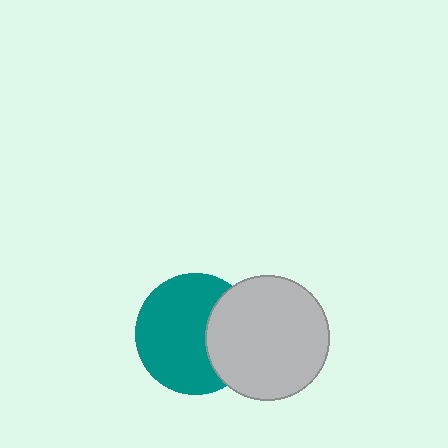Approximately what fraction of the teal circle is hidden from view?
Roughly 31% of the teal circle is hidden behind the light gray circle.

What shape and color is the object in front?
The object in front is a light gray circle.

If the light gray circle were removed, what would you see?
You would see the complete teal circle.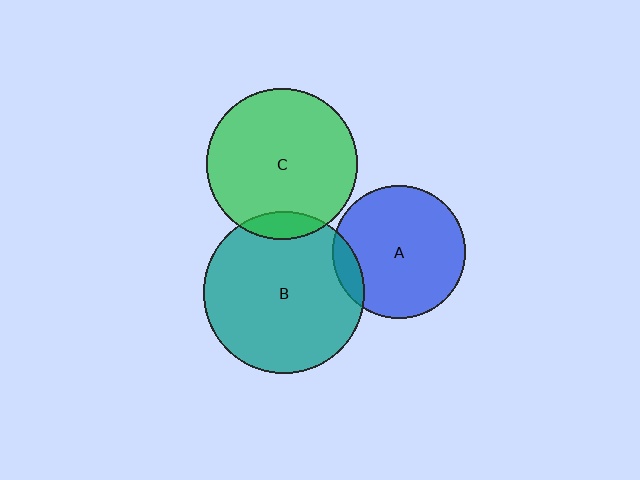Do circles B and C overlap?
Yes.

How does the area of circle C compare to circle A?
Approximately 1.3 times.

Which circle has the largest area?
Circle B (teal).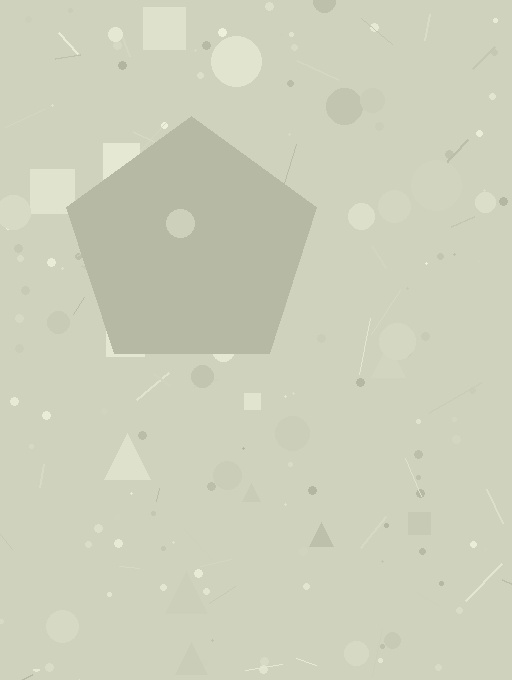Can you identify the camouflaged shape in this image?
The camouflaged shape is a pentagon.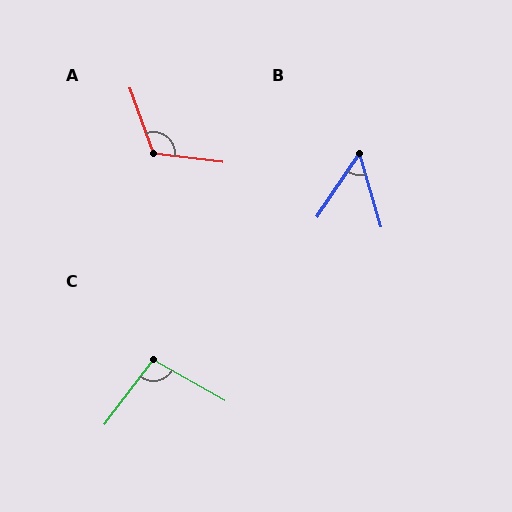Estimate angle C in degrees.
Approximately 98 degrees.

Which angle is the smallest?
B, at approximately 50 degrees.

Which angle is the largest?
A, at approximately 117 degrees.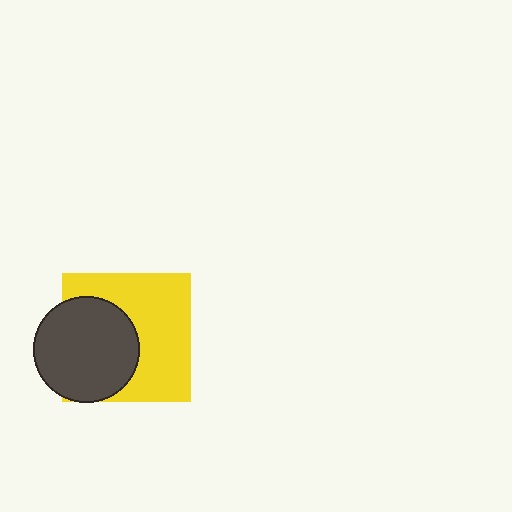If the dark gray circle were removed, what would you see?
You would see the complete yellow square.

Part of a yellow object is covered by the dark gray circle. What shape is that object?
It is a square.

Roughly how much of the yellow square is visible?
About half of it is visible (roughly 58%).